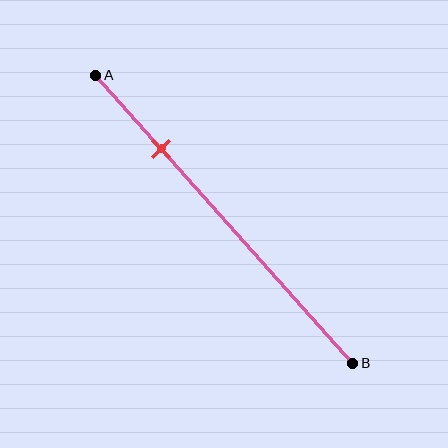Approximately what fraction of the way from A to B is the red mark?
The red mark is approximately 25% of the way from A to B.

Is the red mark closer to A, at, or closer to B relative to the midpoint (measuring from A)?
The red mark is closer to point A than the midpoint of segment AB.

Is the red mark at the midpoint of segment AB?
No, the mark is at about 25% from A, not at the 50% midpoint.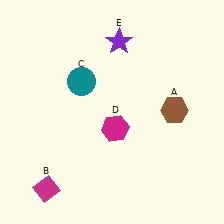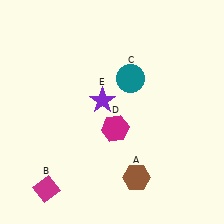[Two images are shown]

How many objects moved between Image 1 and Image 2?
3 objects moved between the two images.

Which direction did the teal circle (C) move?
The teal circle (C) moved right.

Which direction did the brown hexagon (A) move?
The brown hexagon (A) moved down.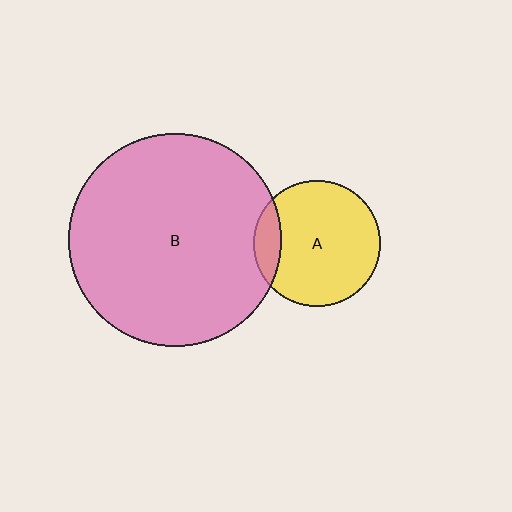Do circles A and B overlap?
Yes.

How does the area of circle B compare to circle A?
Approximately 2.8 times.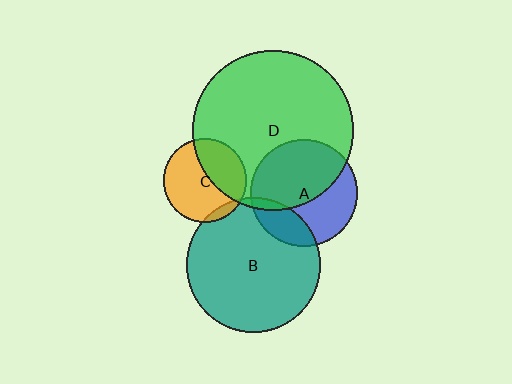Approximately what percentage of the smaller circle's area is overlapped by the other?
Approximately 40%.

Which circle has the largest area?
Circle D (green).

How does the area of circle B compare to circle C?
Approximately 2.6 times.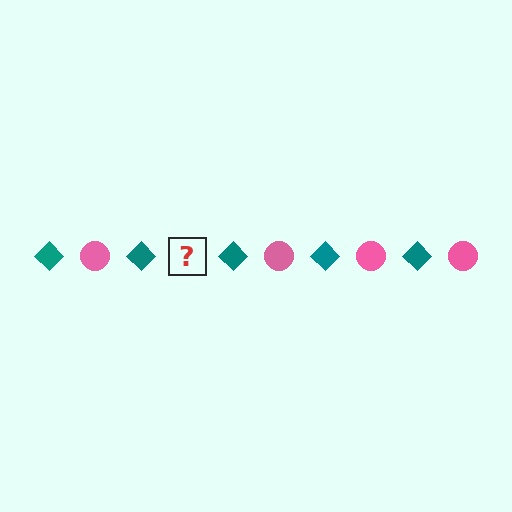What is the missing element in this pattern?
The missing element is a pink circle.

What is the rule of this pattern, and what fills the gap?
The rule is that the pattern alternates between teal diamond and pink circle. The gap should be filled with a pink circle.